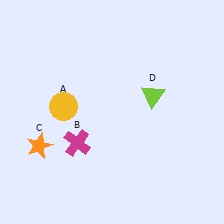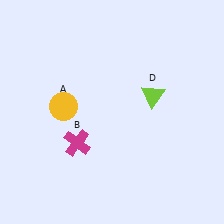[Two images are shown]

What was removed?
The orange star (C) was removed in Image 2.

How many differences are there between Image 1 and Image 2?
There is 1 difference between the two images.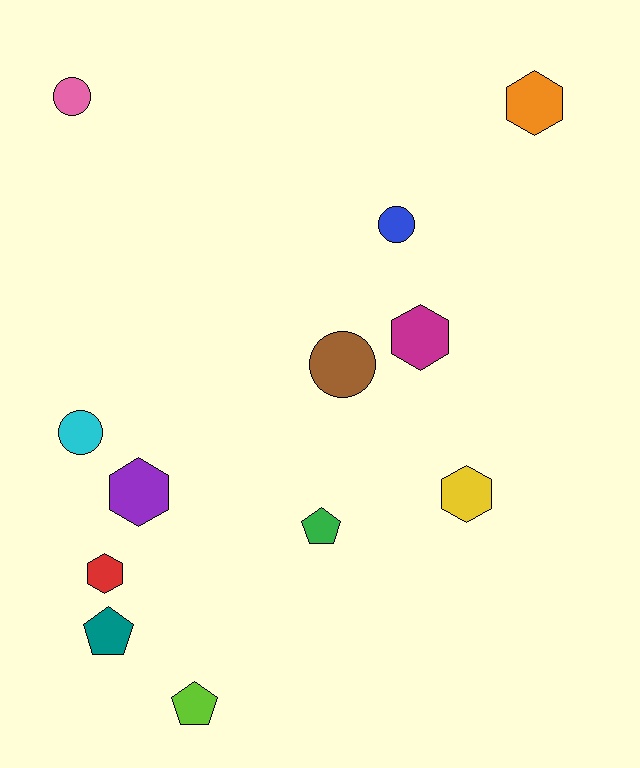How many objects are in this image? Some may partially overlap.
There are 12 objects.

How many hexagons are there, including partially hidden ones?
There are 5 hexagons.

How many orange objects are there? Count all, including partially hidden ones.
There is 1 orange object.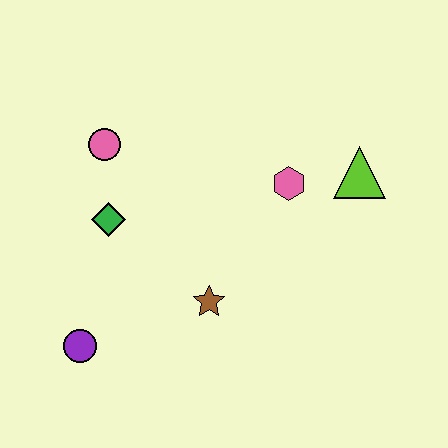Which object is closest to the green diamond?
The pink circle is closest to the green diamond.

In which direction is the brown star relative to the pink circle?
The brown star is below the pink circle.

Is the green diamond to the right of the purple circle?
Yes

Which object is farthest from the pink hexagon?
The purple circle is farthest from the pink hexagon.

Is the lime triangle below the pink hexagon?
No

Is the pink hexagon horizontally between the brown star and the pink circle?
No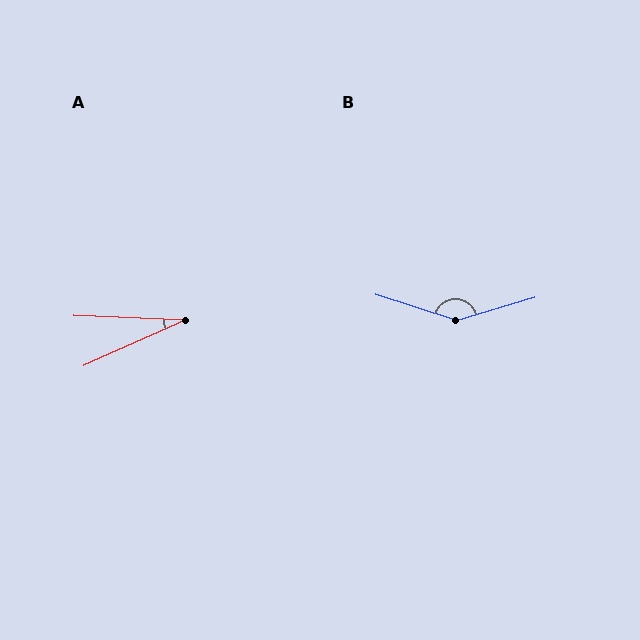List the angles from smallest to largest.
A (26°), B (145°).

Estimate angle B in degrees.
Approximately 145 degrees.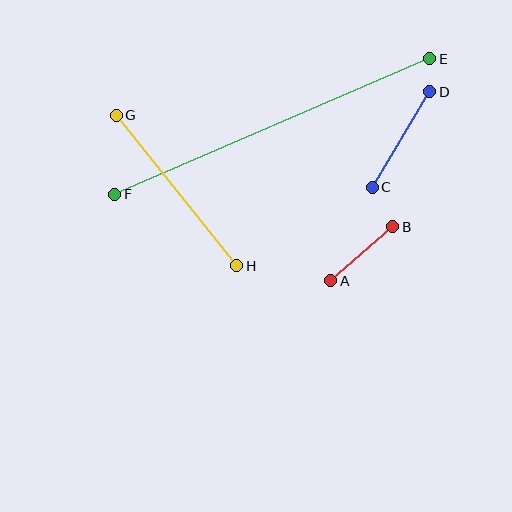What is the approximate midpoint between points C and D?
The midpoint is at approximately (401, 139) pixels.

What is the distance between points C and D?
The distance is approximately 111 pixels.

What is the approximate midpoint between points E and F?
The midpoint is at approximately (272, 127) pixels.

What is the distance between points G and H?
The distance is approximately 193 pixels.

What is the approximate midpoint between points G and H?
The midpoint is at approximately (177, 190) pixels.